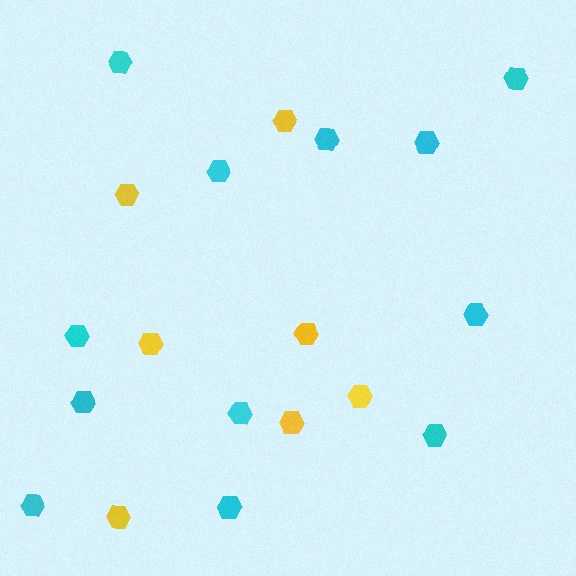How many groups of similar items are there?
There are 2 groups: one group of yellow hexagons (7) and one group of cyan hexagons (12).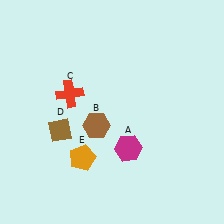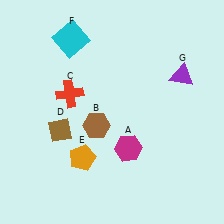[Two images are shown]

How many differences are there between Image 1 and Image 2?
There are 2 differences between the two images.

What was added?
A cyan square (F), a purple triangle (G) were added in Image 2.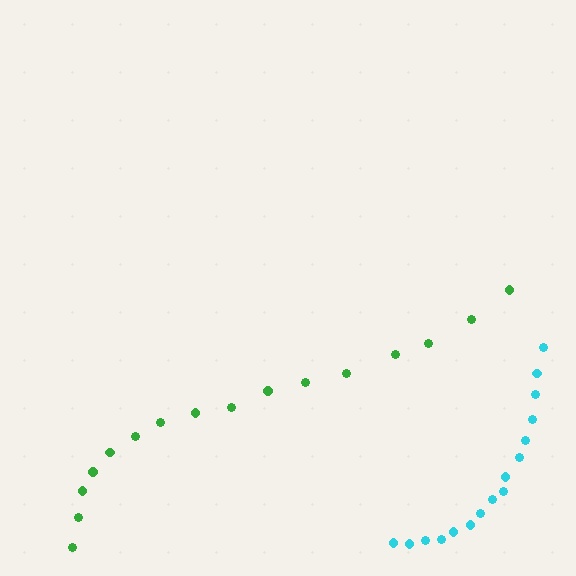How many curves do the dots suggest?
There are 2 distinct paths.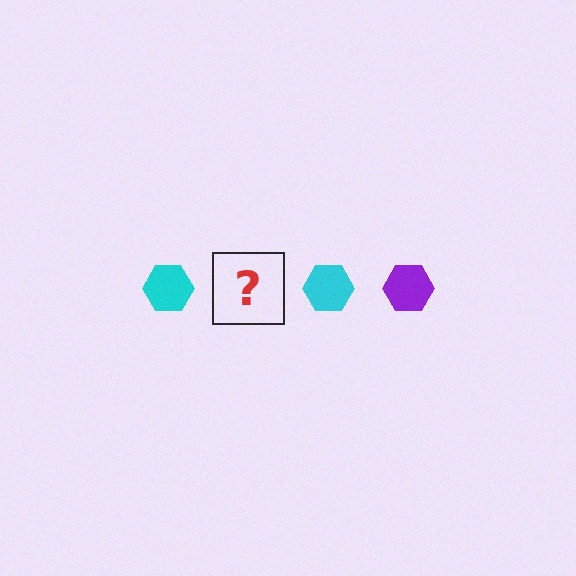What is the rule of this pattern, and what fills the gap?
The rule is that the pattern cycles through cyan, purple hexagons. The gap should be filled with a purple hexagon.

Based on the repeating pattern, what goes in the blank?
The blank should be a purple hexagon.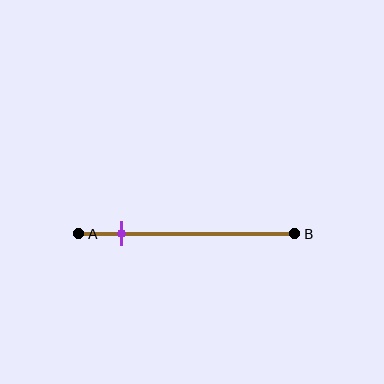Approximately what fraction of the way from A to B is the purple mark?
The purple mark is approximately 20% of the way from A to B.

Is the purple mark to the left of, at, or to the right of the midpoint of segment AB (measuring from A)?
The purple mark is to the left of the midpoint of segment AB.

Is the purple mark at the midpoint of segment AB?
No, the mark is at about 20% from A, not at the 50% midpoint.